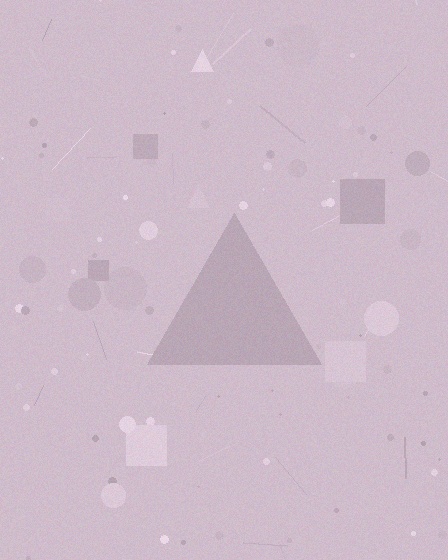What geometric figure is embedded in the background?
A triangle is embedded in the background.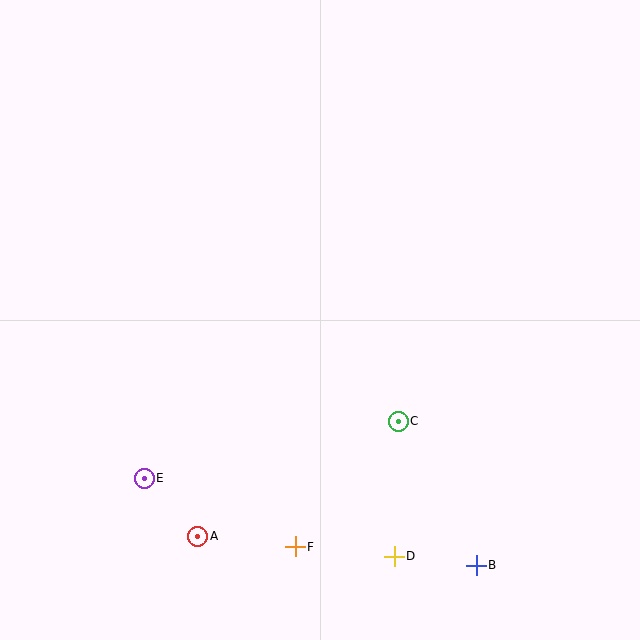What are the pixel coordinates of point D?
Point D is at (394, 556).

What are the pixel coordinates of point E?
Point E is at (144, 478).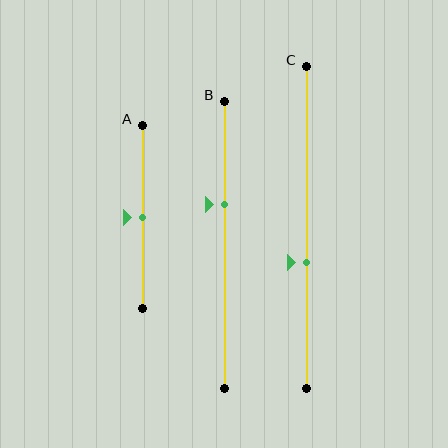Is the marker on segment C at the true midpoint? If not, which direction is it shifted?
No, the marker on segment C is shifted downward by about 11% of the segment length.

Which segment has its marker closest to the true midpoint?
Segment A has its marker closest to the true midpoint.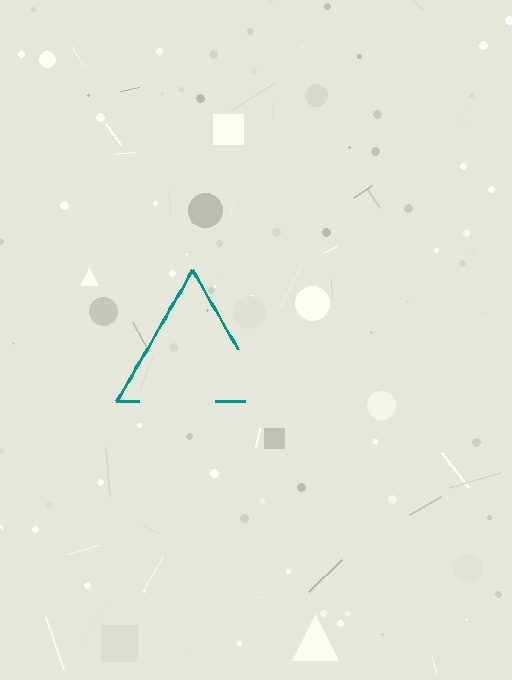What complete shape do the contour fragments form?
The contour fragments form a triangle.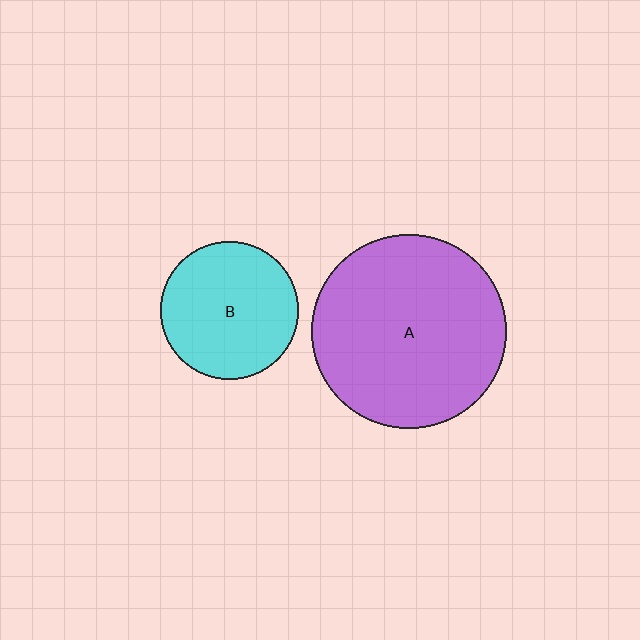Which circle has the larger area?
Circle A (purple).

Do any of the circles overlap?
No, none of the circles overlap.